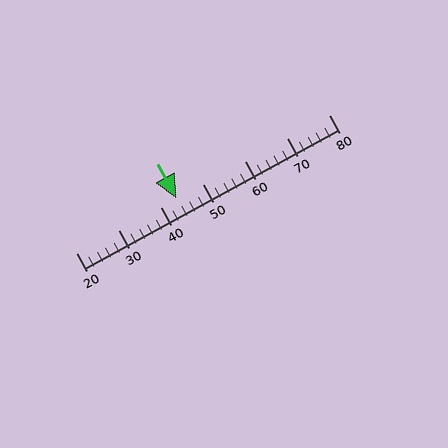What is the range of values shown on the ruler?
The ruler shows values from 20 to 80.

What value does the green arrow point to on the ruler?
The green arrow points to approximately 44.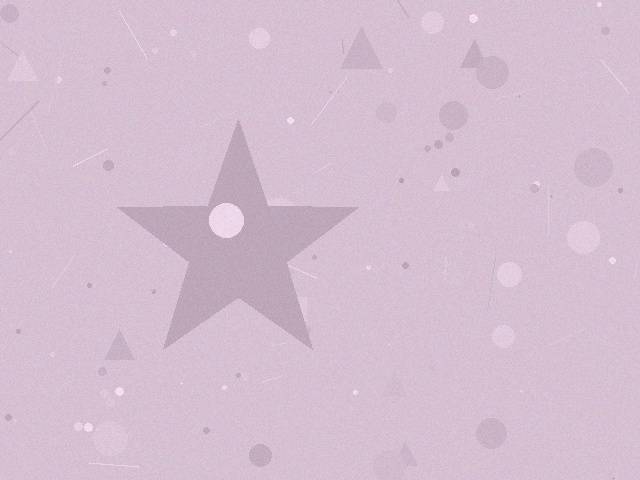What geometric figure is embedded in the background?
A star is embedded in the background.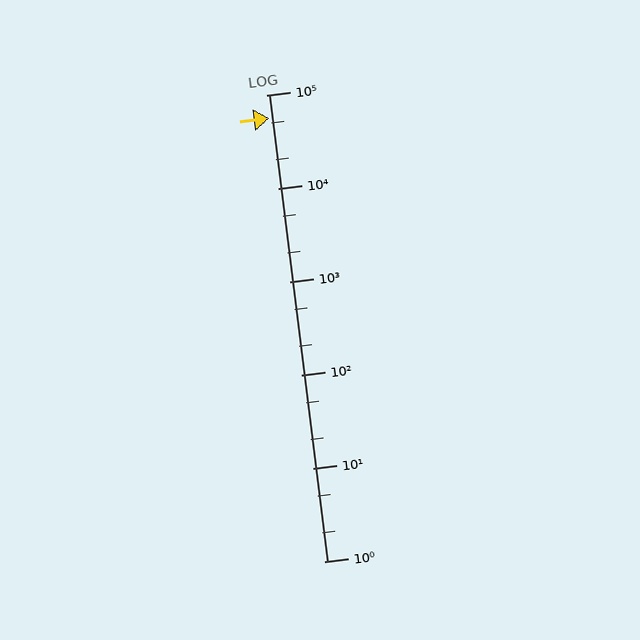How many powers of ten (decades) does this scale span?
The scale spans 5 decades, from 1 to 100000.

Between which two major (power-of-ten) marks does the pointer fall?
The pointer is between 10000 and 100000.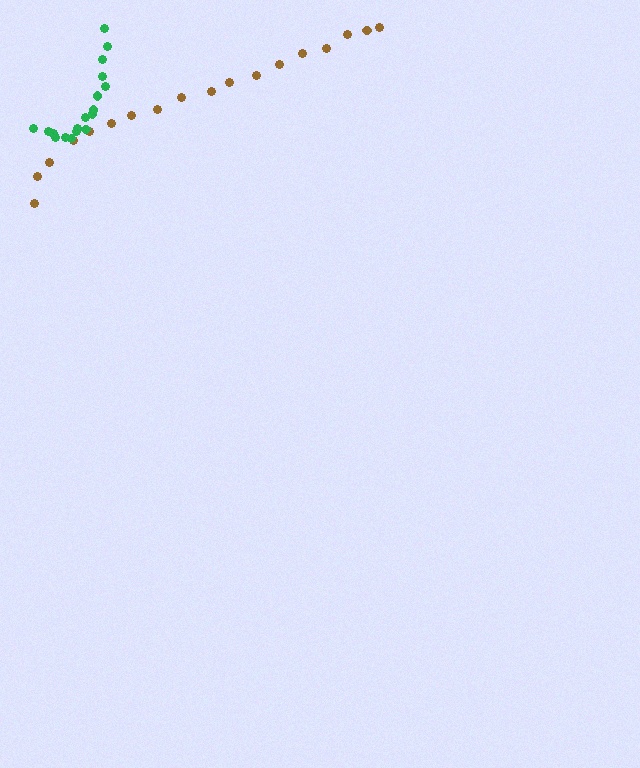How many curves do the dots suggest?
There are 2 distinct paths.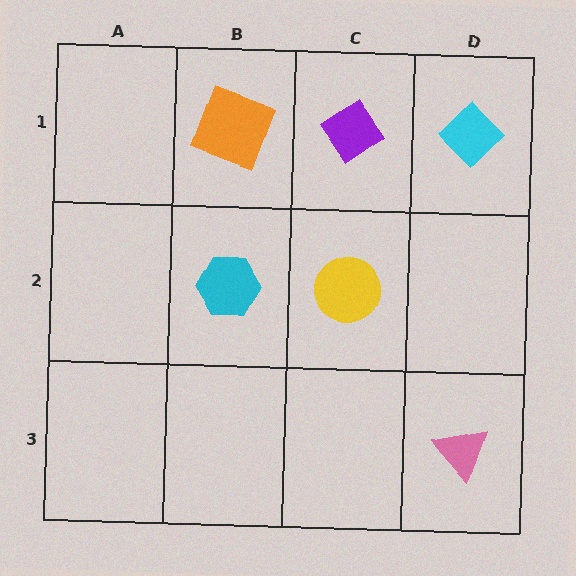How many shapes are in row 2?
2 shapes.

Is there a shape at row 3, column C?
No, that cell is empty.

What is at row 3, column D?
A pink triangle.